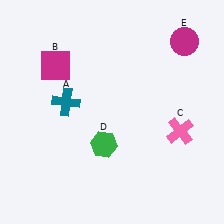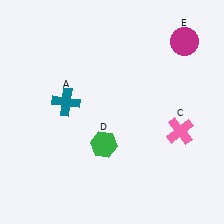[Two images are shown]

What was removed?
The magenta square (B) was removed in Image 2.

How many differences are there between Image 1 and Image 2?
There is 1 difference between the two images.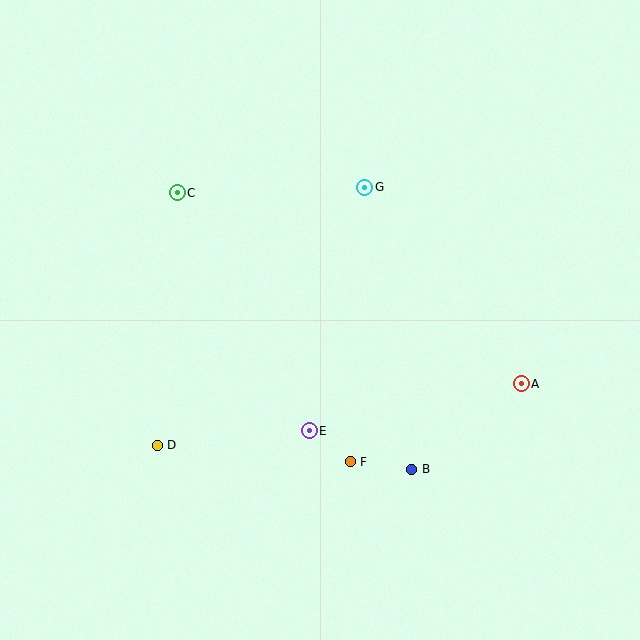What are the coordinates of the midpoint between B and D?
The midpoint between B and D is at (284, 457).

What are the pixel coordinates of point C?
Point C is at (177, 193).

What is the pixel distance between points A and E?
The distance between A and E is 217 pixels.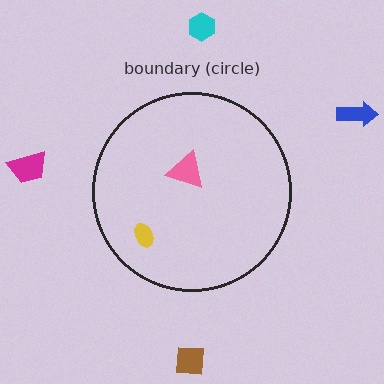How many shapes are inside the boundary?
2 inside, 4 outside.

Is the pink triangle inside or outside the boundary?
Inside.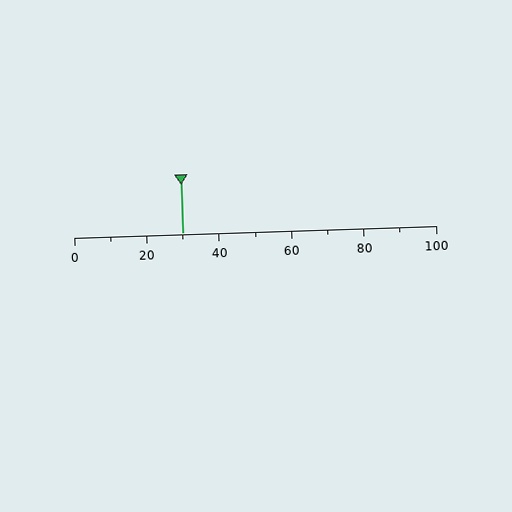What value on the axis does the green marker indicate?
The marker indicates approximately 30.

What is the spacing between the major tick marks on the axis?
The major ticks are spaced 20 apart.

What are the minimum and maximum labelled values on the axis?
The axis runs from 0 to 100.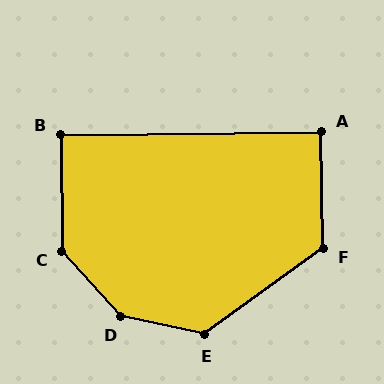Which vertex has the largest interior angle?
D, at approximately 145 degrees.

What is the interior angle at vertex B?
Approximately 90 degrees (approximately right).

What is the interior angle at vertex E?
Approximately 132 degrees (obtuse).